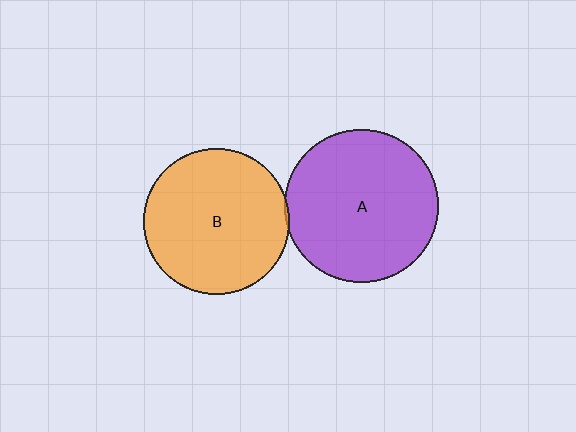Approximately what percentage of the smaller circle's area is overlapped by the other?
Approximately 5%.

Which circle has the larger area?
Circle A (purple).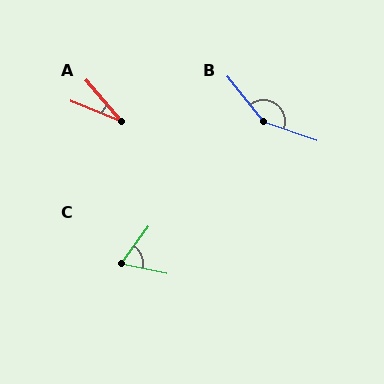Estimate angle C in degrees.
Approximately 66 degrees.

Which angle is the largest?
B, at approximately 147 degrees.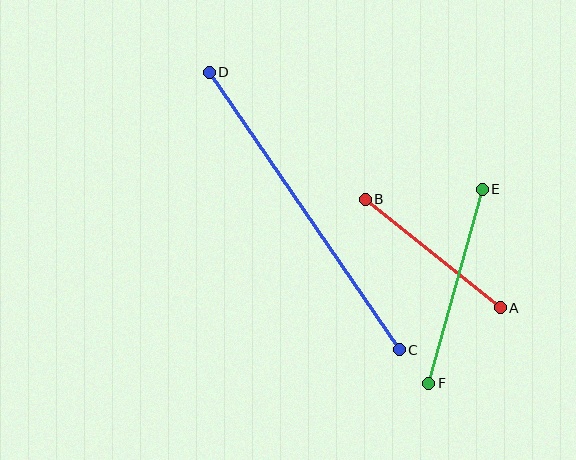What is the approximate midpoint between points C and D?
The midpoint is at approximately (304, 211) pixels.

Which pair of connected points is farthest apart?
Points C and D are farthest apart.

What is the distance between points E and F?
The distance is approximately 201 pixels.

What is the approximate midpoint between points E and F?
The midpoint is at approximately (456, 286) pixels.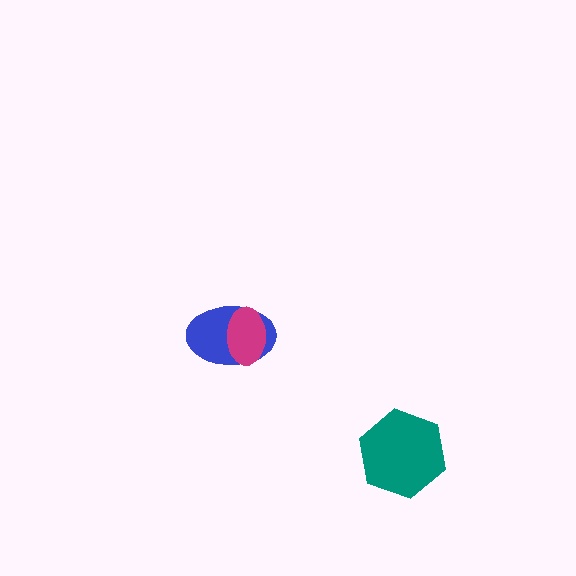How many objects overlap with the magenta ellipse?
1 object overlaps with the magenta ellipse.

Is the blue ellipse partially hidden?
Yes, it is partially covered by another shape.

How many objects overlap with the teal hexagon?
0 objects overlap with the teal hexagon.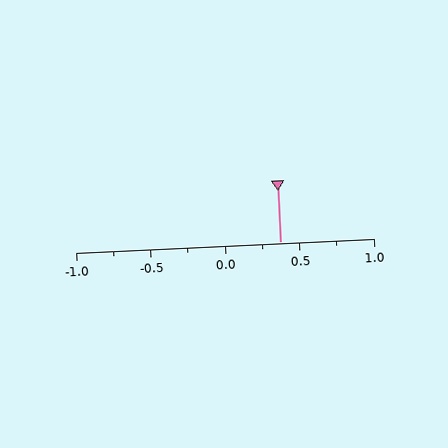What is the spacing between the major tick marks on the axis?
The major ticks are spaced 0.5 apart.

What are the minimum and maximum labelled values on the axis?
The axis runs from -1.0 to 1.0.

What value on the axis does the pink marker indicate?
The marker indicates approximately 0.38.